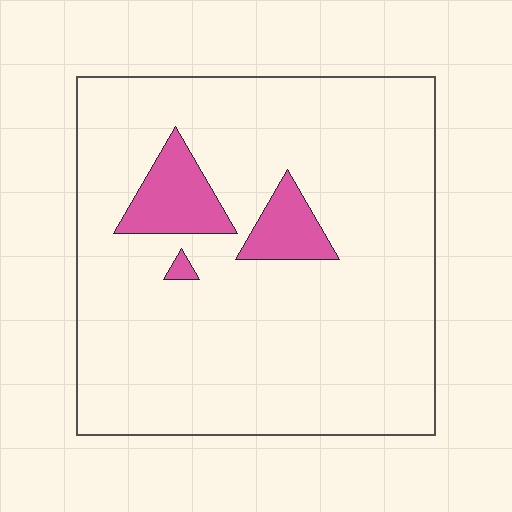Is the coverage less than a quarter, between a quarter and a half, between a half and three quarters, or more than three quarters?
Less than a quarter.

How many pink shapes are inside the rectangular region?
3.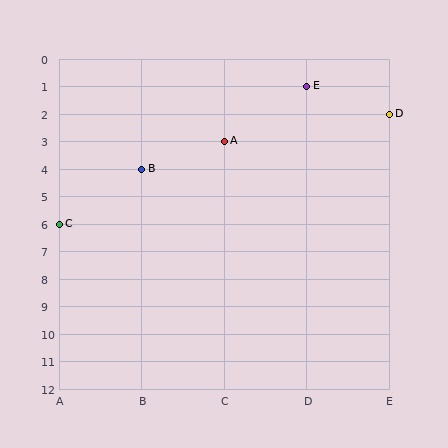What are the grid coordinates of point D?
Point D is at grid coordinates (E, 2).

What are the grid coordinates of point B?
Point B is at grid coordinates (B, 4).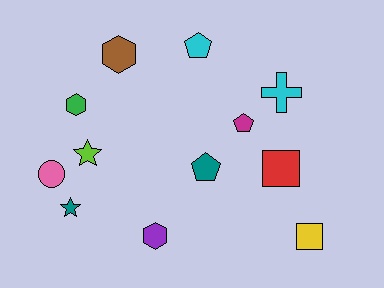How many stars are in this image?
There are 2 stars.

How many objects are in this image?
There are 12 objects.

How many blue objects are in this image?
There are no blue objects.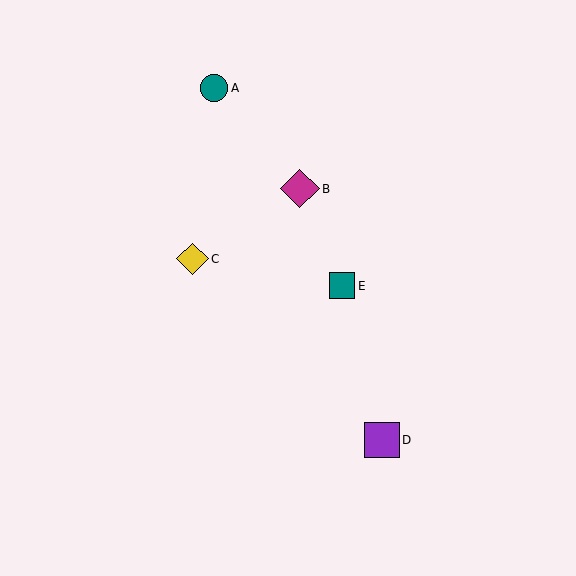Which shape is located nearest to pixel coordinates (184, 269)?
The yellow diamond (labeled C) at (193, 259) is nearest to that location.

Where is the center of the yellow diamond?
The center of the yellow diamond is at (193, 259).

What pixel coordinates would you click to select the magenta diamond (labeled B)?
Click at (300, 189) to select the magenta diamond B.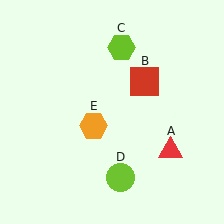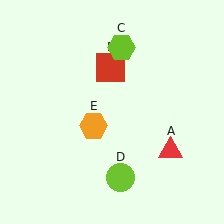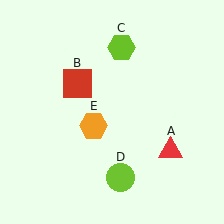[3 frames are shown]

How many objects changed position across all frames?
1 object changed position: red square (object B).